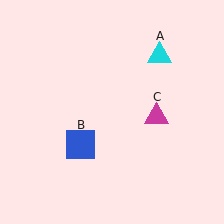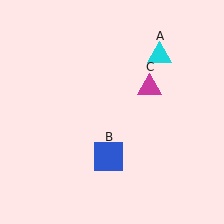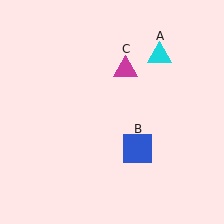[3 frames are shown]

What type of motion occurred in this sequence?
The blue square (object B), magenta triangle (object C) rotated counterclockwise around the center of the scene.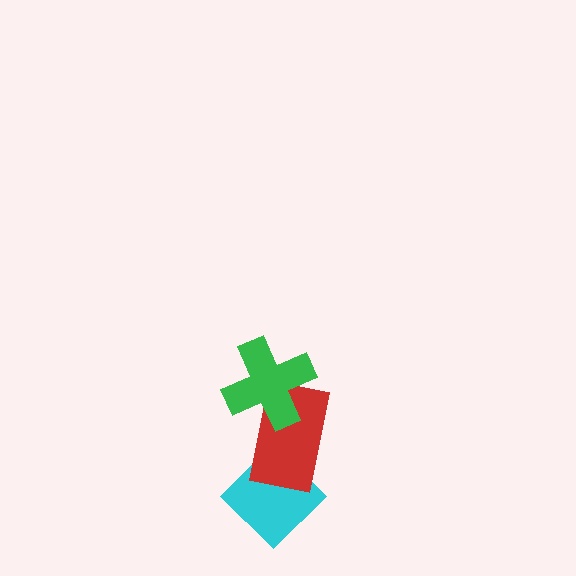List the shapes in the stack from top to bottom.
From top to bottom: the green cross, the red rectangle, the cyan diamond.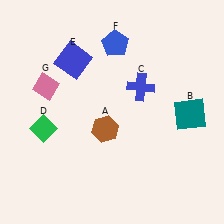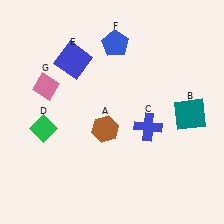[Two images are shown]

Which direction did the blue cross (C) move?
The blue cross (C) moved down.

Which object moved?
The blue cross (C) moved down.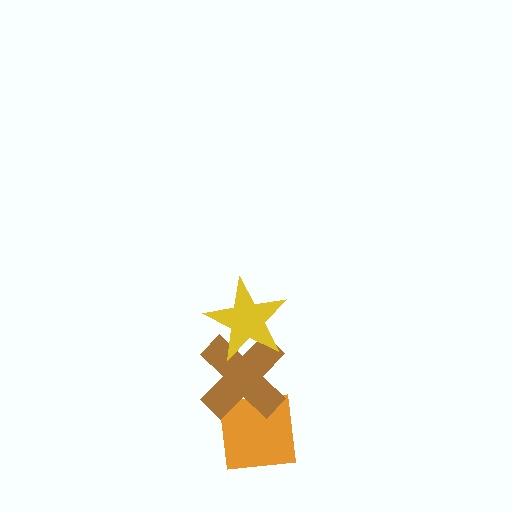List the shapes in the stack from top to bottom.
From top to bottom: the yellow star, the brown cross, the orange square.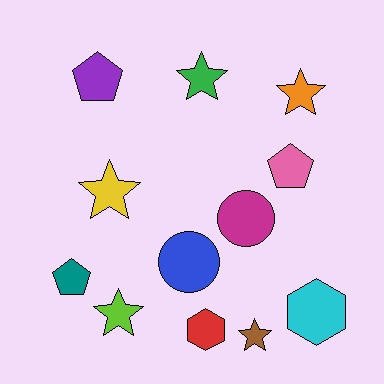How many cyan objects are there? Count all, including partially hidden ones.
There is 1 cyan object.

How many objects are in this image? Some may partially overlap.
There are 12 objects.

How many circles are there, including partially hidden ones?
There are 2 circles.